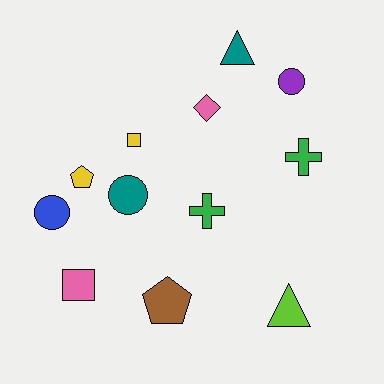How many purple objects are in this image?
There is 1 purple object.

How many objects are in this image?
There are 12 objects.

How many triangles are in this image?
There are 2 triangles.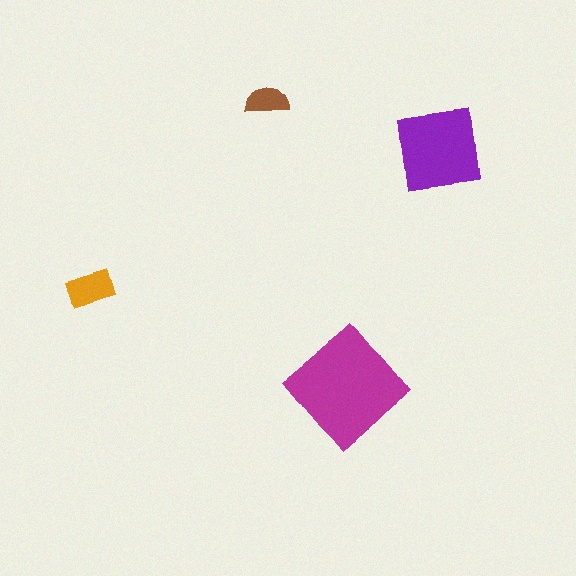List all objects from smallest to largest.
The brown semicircle, the orange rectangle, the purple square, the magenta diamond.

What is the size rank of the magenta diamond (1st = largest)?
1st.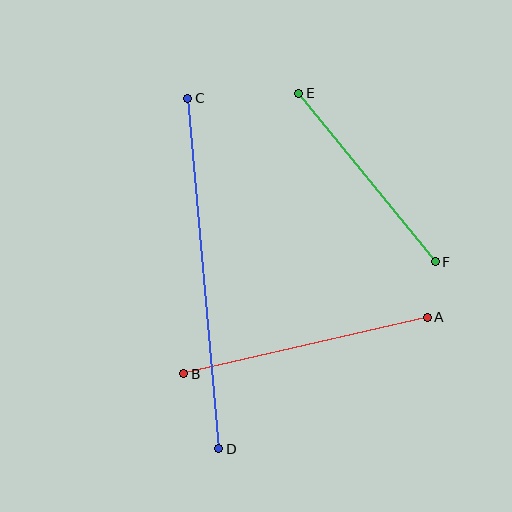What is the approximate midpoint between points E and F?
The midpoint is at approximately (367, 178) pixels.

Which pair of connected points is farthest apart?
Points C and D are farthest apart.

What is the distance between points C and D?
The distance is approximately 352 pixels.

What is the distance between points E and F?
The distance is approximately 217 pixels.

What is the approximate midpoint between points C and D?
The midpoint is at approximately (203, 274) pixels.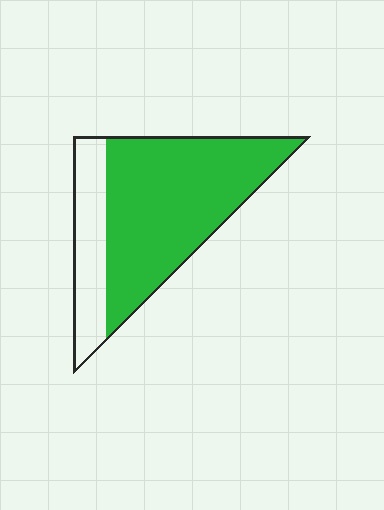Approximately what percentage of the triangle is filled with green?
Approximately 75%.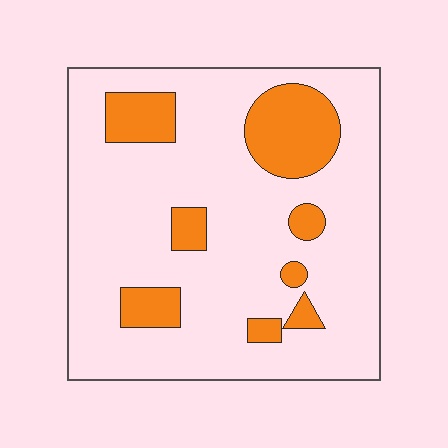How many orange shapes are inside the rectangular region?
8.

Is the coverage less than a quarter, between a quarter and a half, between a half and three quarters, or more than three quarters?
Less than a quarter.